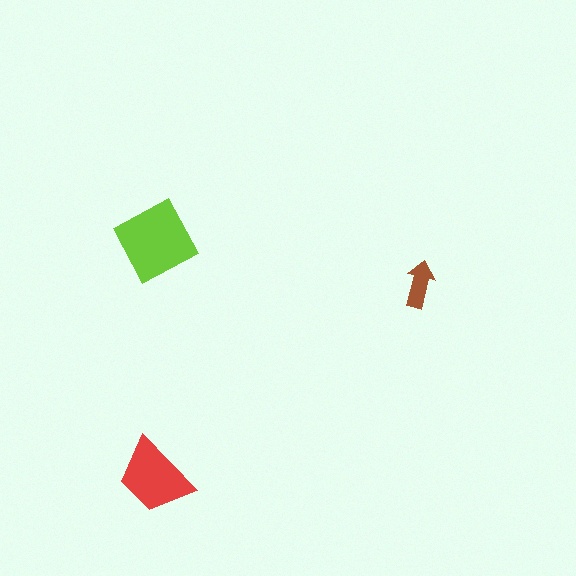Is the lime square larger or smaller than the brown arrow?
Larger.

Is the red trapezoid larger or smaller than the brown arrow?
Larger.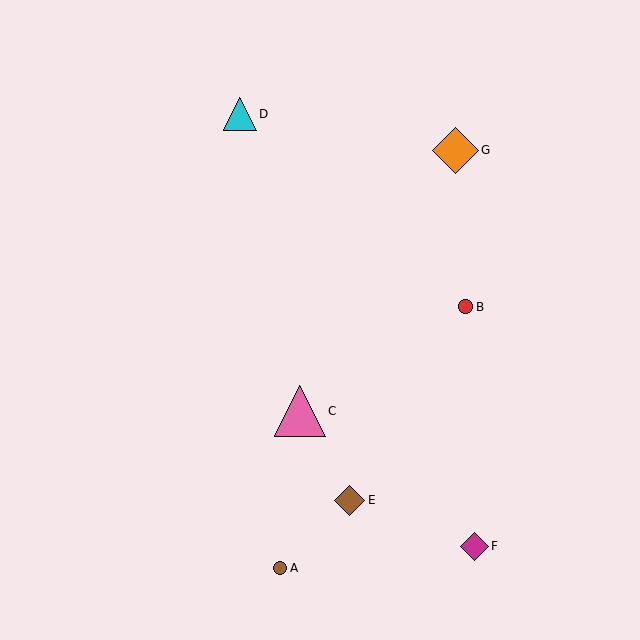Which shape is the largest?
The pink triangle (labeled C) is the largest.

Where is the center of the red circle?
The center of the red circle is at (466, 307).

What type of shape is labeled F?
Shape F is a magenta diamond.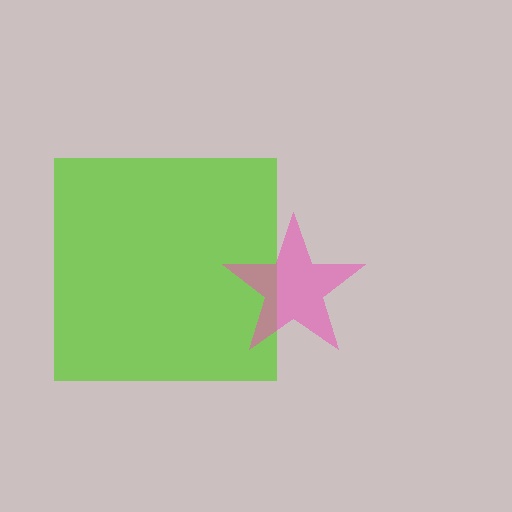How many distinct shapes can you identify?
There are 2 distinct shapes: a lime square, a pink star.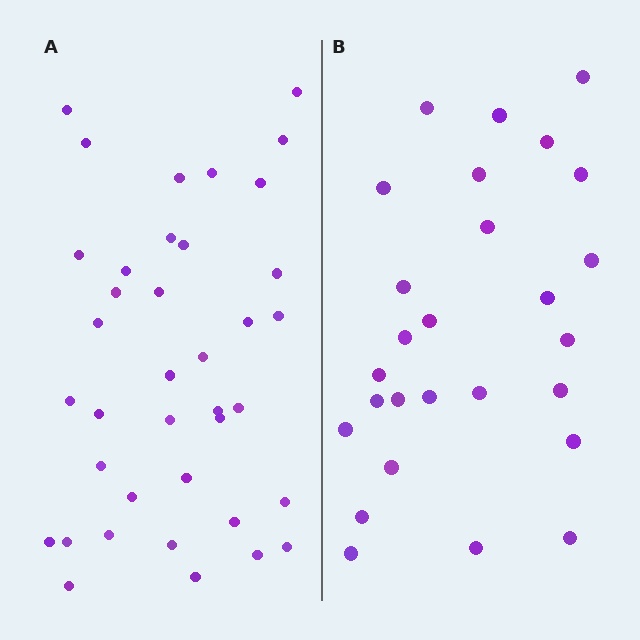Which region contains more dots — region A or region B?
Region A (the left region) has more dots.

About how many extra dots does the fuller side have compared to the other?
Region A has roughly 12 or so more dots than region B.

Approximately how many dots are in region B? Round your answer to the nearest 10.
About 30 dots. (The exact count is 27, which rounds to 30.)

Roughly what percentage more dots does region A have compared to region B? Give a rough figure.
About 40% more.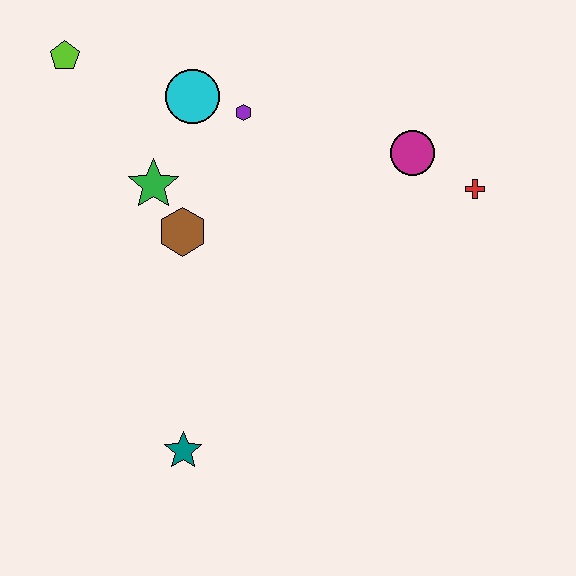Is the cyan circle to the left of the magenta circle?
Yes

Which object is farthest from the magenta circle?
The teal star is farthest from the magenta circle.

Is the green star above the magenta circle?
No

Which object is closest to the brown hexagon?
The green star is closest to the brown hexagon.